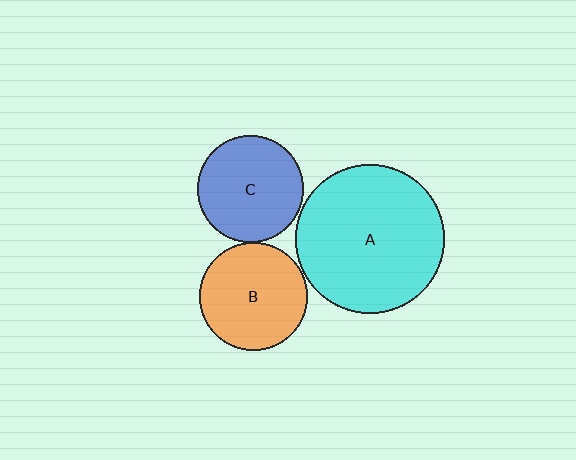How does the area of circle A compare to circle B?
Approximately 1.9 times.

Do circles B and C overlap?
Yes.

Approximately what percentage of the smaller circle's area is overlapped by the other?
Approximately 5%.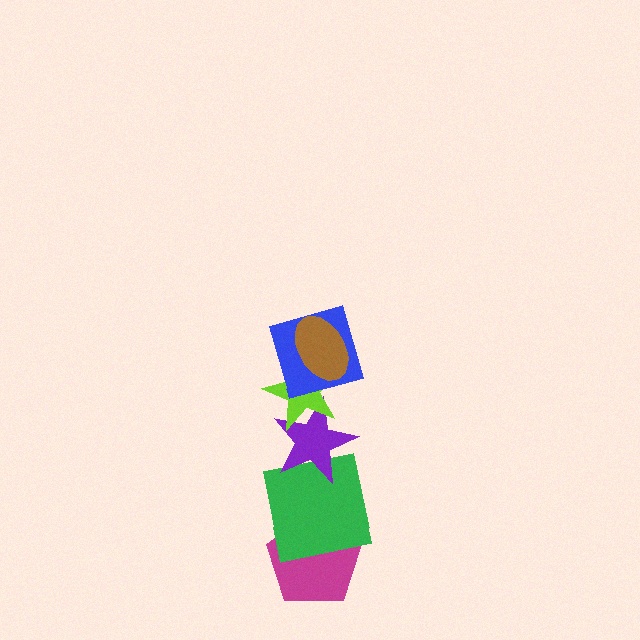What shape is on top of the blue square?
The brown ellipse is on top of the blue square.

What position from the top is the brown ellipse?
The brown ellipse is 1st from the top.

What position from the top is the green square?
The green square is 5th from the top.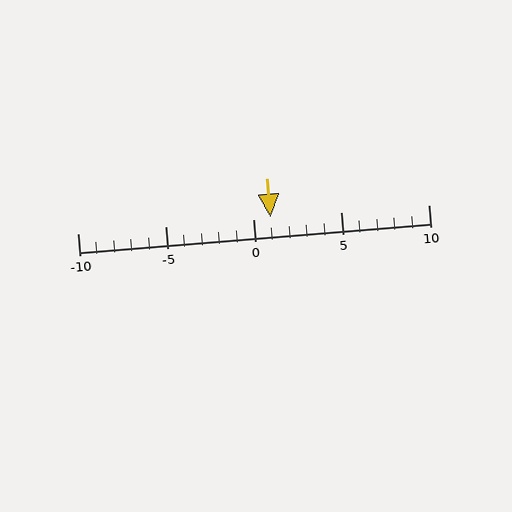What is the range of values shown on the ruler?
The ruler shows values from -10 to 10.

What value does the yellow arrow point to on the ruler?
The yellow arrow points to approximately 1.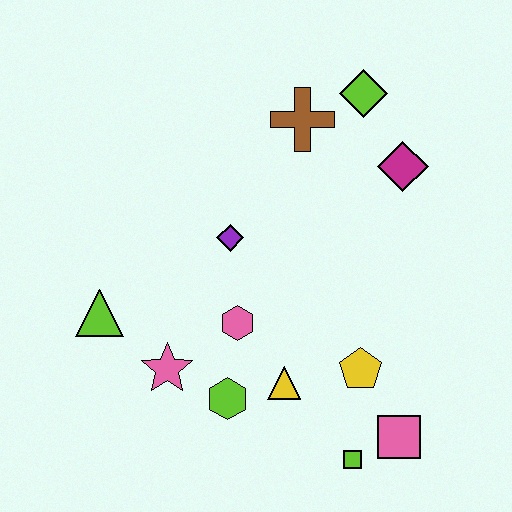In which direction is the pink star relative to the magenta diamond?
The pink star is to the left of the magenta diamond.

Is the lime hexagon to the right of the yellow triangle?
No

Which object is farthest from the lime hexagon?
The lime diamond is farthest from the lime hexagon.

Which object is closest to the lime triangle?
The pink star is closest to the lime triangle.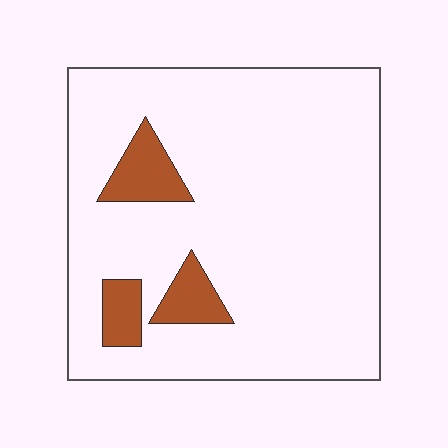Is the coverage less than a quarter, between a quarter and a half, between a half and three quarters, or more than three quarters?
Less than a quarter.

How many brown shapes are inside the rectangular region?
3.